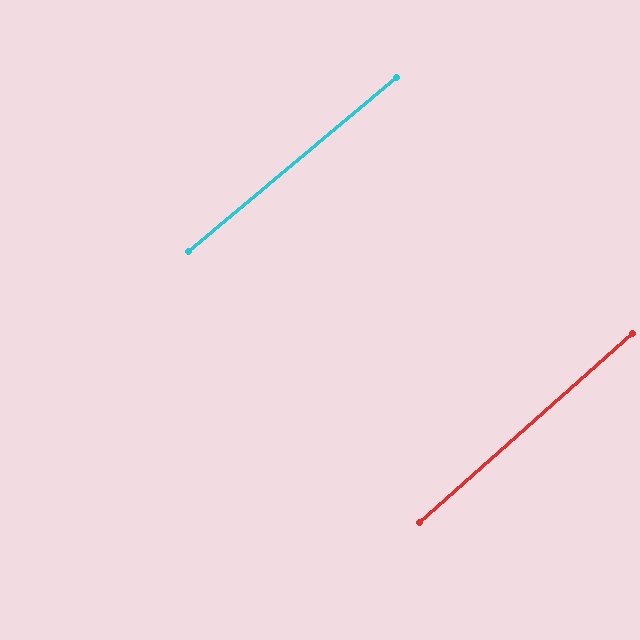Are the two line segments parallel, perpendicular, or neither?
Parallel — their directions differ by only 1.7°.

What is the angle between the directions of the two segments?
Approximately 2 degrees.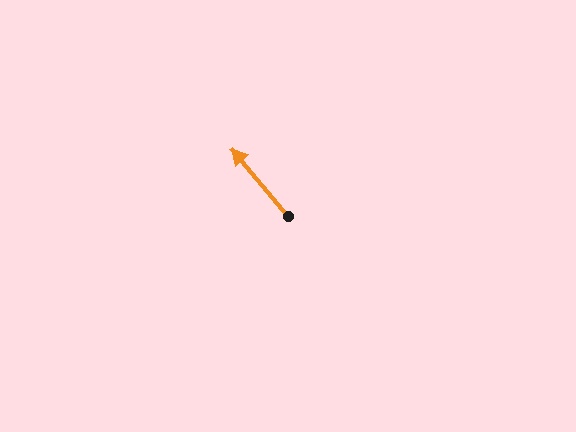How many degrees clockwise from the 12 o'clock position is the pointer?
Approximately 320 degrees.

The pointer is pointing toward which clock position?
Roughly 11 o'clock.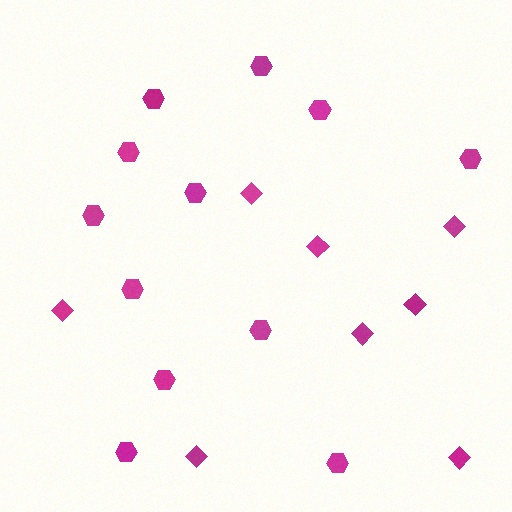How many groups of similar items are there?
There are 2 groups: one group of hexagons (12) and one group of diamonds (8).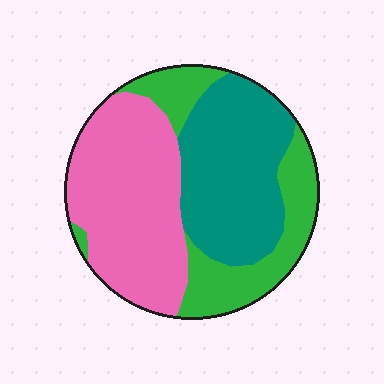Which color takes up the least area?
Green, at roughly 25%.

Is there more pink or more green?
Pink.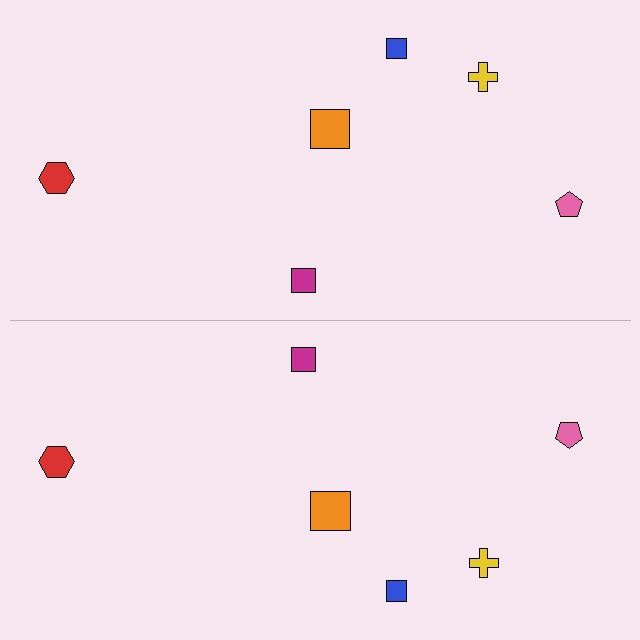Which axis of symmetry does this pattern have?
The pattern has a horizontal axis of symmetry running through the center of the image.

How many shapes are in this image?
There are 12 shapes in this image.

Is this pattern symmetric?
Yes, this pattern has bilateral (reflection) symmetry.